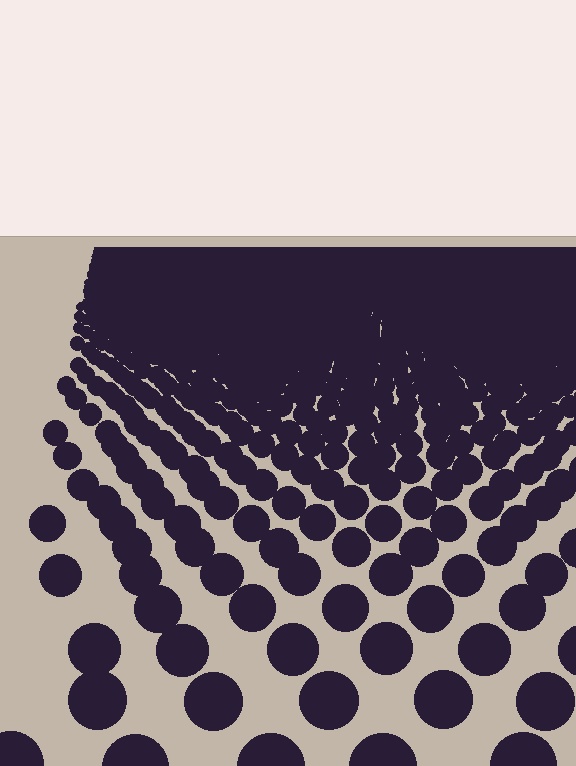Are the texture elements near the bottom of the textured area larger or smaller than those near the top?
Larger. Near the bottom, elements are closer to the viewer and appear at a bigger on-screen size.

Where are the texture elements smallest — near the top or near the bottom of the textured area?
Near the top.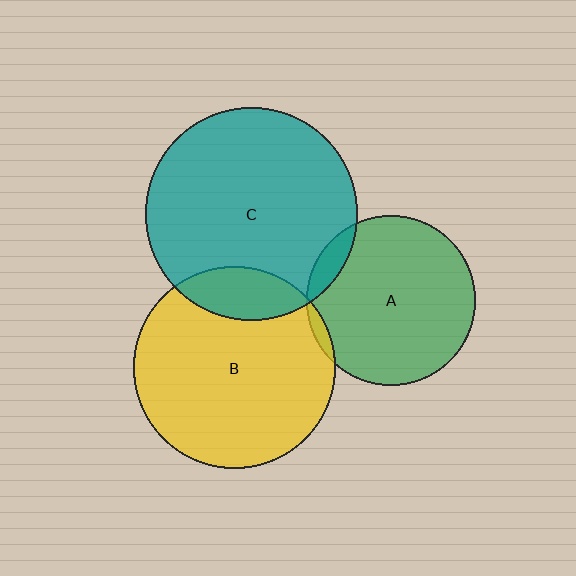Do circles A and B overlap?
Yes.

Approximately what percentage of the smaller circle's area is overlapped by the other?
Approximately 5%.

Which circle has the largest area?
Circle C (teal).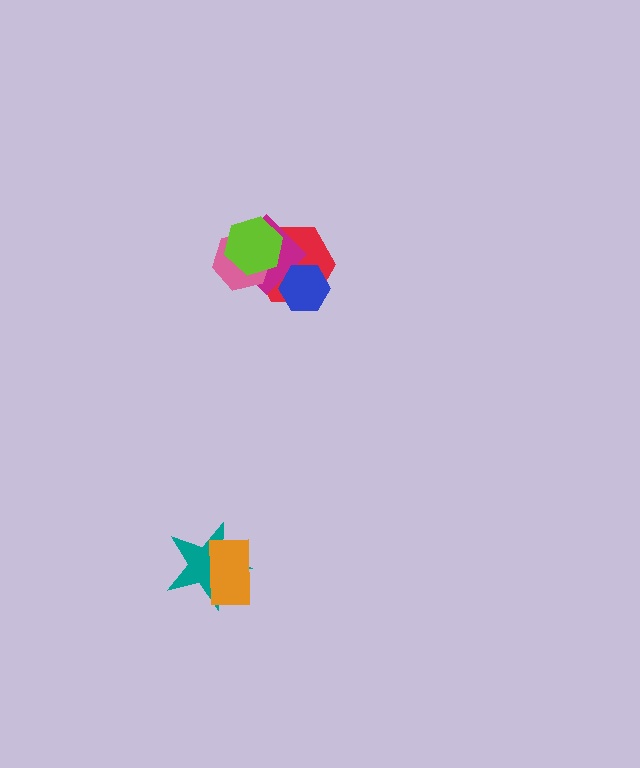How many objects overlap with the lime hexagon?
3 objects overlap with the lime hexagon.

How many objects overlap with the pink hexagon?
3 objects overlap with the pink hexagon.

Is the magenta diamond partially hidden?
Yes, it is partially covered by another shape.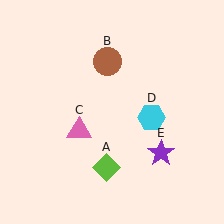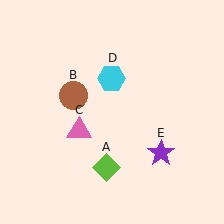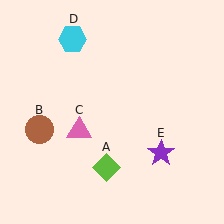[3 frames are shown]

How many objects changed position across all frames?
2 objects changed position: brown circle (object B), cyan hexagon (object D).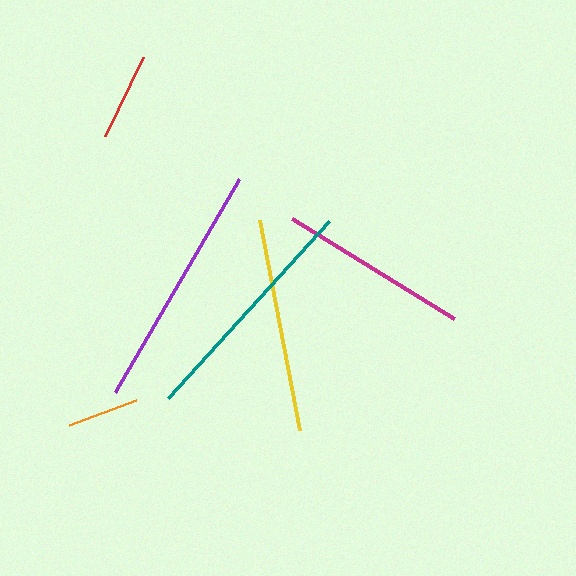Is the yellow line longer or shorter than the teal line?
The teal line is longer than the yellow line.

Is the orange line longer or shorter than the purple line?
The purple line is longer than the orange line.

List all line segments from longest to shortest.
From longest to shortest: purple, teal, yellow, magenta, red, orange.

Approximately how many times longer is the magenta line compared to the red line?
The magenta line is approximately 2.2 times the length of the red line.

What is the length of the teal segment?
The teal segment is approximately 239 pixels long.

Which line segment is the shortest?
The orange line is the shortest at approximately 72 pixels.